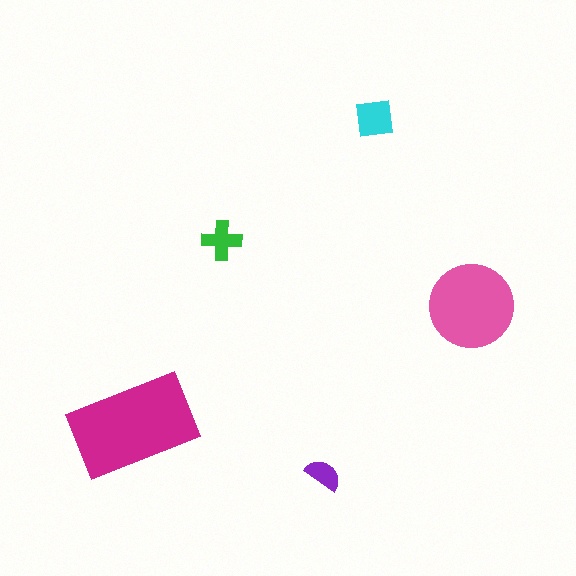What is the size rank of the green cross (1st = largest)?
4th.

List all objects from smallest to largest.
The purple semicircle, the green cross, the cyan square, the pink circle, the magenta rectangle.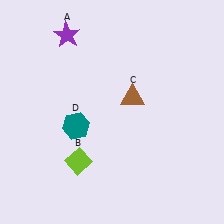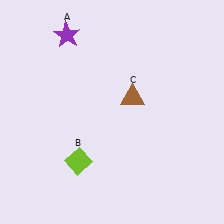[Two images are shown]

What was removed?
The teal hexagon (D) was removed in Image 2.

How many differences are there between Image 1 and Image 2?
There is 1 difference between the two images.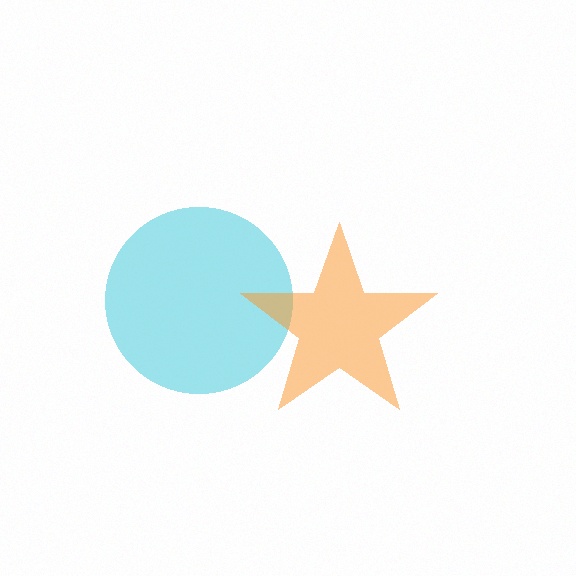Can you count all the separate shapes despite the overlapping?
Yes, there are 2 separate shapes.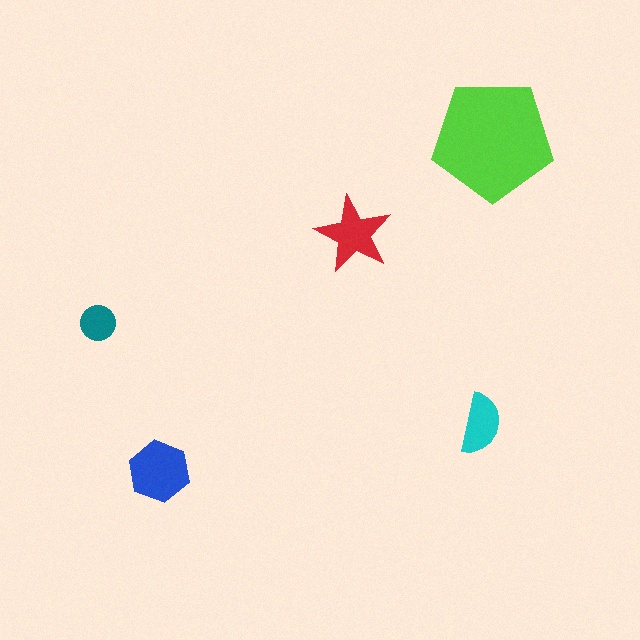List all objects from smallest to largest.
The teal circle, the cyan semicircle, the red star, the blue hexagon, the lime pentagon.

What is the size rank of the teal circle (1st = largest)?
5th.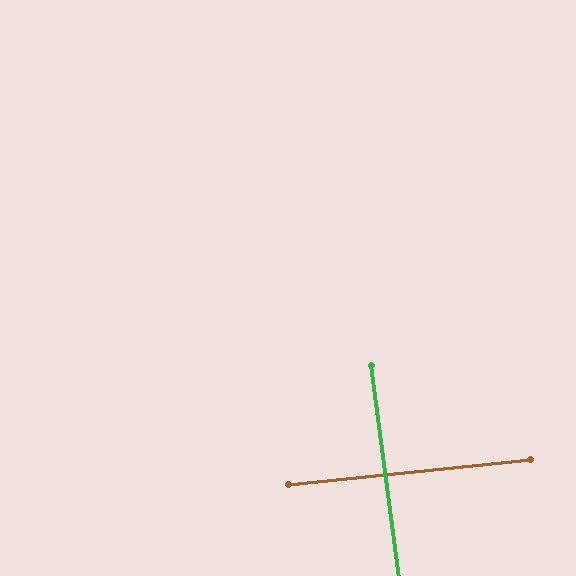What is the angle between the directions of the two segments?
Approximately 88 degrees.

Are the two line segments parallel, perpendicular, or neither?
Perpendicular — they meet at approximately 88°.